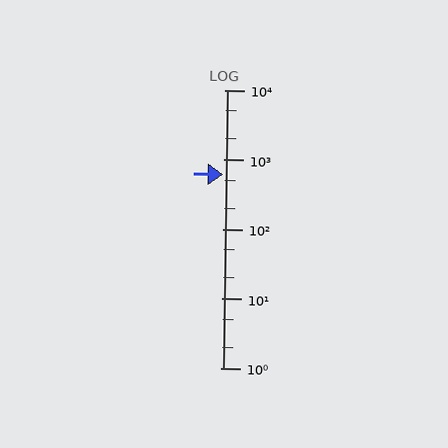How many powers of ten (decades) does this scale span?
The scale spans 4 decades, from 1 to 10000.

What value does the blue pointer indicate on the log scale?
The pointer indicates approximately 610.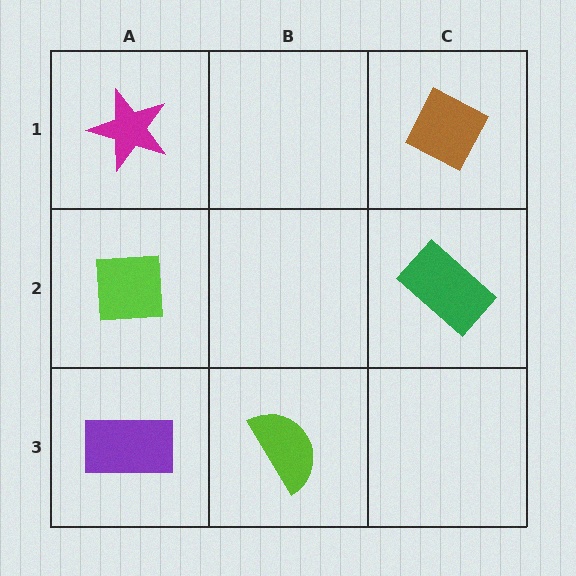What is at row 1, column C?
A brown diamond.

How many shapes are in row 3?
2 shapes.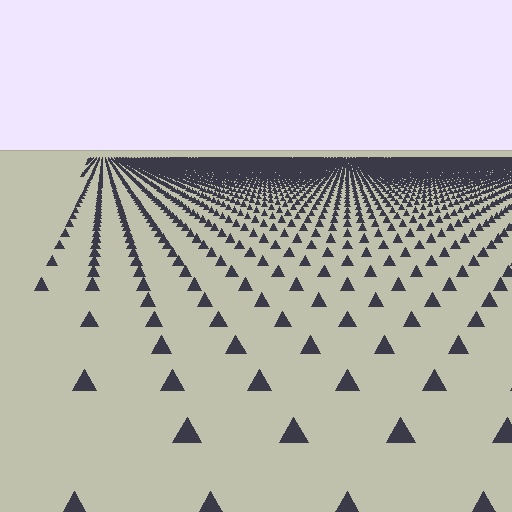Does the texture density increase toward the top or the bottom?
Density increases toward the top.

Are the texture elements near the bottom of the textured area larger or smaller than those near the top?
Larger. Near the bottom, elements are closer to the viewer and appear at a bigger on-screen size.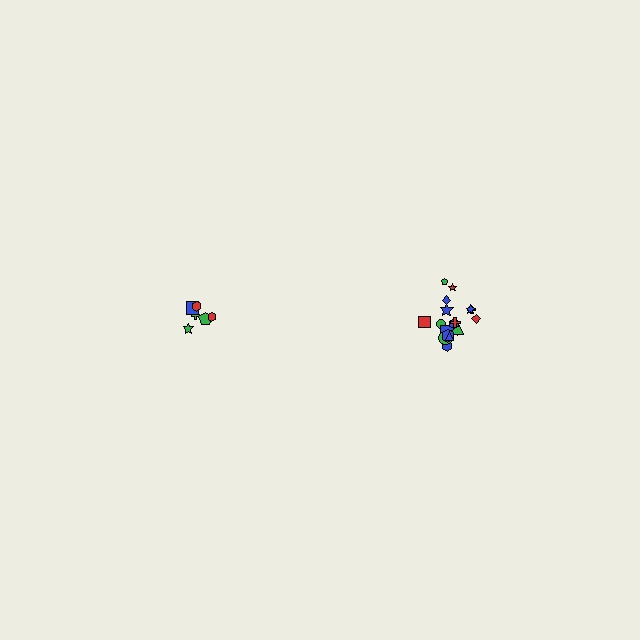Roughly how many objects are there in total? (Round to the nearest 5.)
Roughly 25 objects in total.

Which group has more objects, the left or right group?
The right group.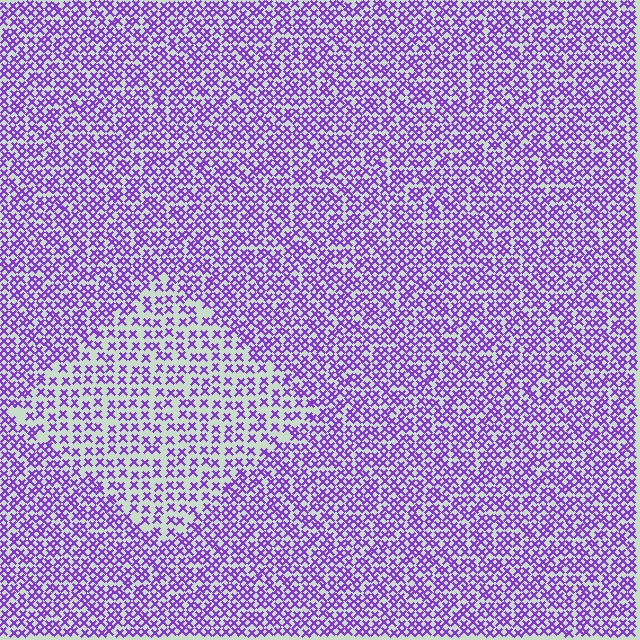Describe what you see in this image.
The image contains small purple elements arranged at two different densities. A diamond-shaped region is visible where the elements are less densely packed than the surrounding area.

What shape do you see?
I see a diamond.